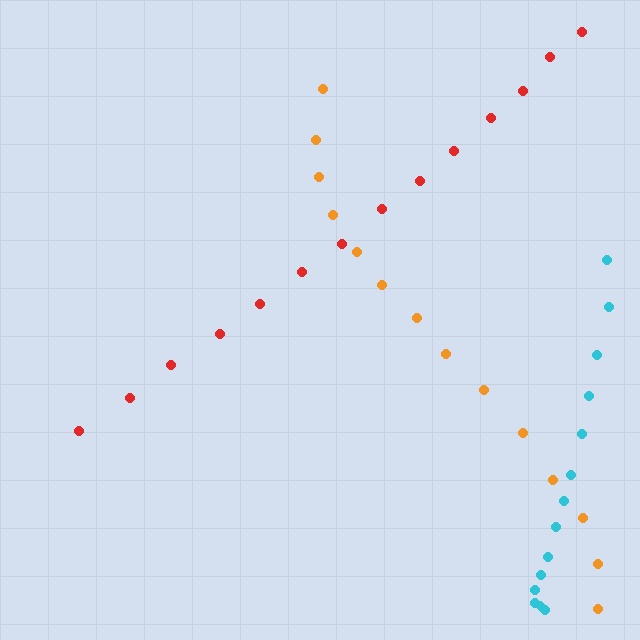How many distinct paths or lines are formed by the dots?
There are 3 distinct paths.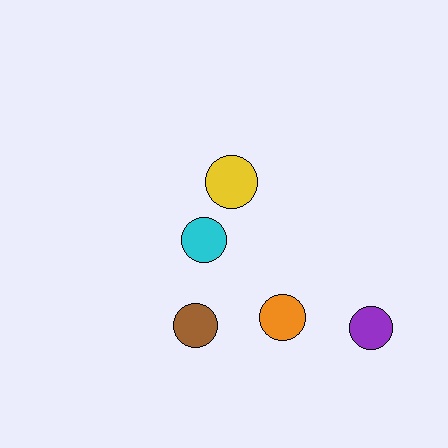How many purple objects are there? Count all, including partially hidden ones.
There is 1 purple object.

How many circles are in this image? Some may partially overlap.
There are 5 circles.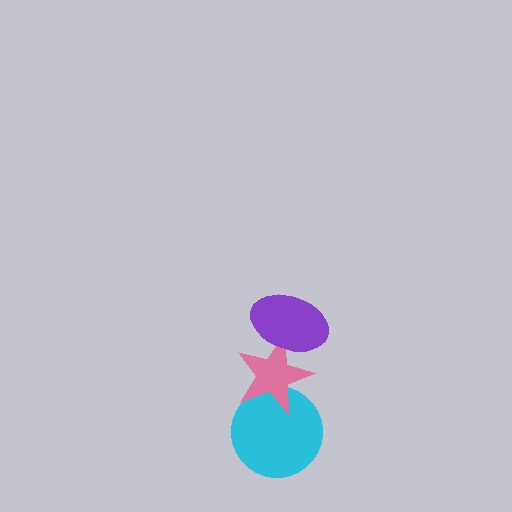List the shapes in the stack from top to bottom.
From top to bottom: the purple ellipse, the pink star, the cyan circle.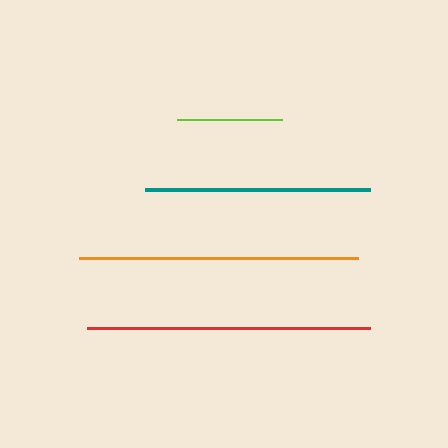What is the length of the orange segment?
The orange segment is approximately 279 pixels long.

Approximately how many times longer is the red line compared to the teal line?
The red line is approximately 1.3 times the length of the teal line.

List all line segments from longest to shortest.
From longest to shortest: red, orange, teal, lime.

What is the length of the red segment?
The red segment is approximately 282 pixels long.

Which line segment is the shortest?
The lime line is the shortest at approximately 105 pixels.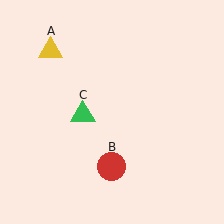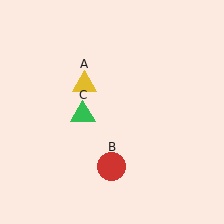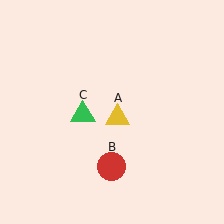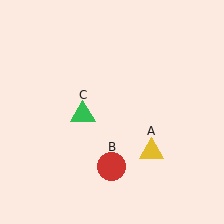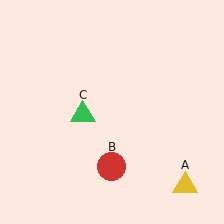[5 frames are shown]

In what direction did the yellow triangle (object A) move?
The yellow triangle (object A) moved down and to the right.